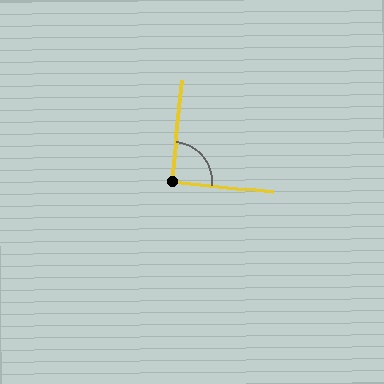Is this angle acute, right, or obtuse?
It is approximately a right angle.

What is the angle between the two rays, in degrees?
Approximately 90 degrees.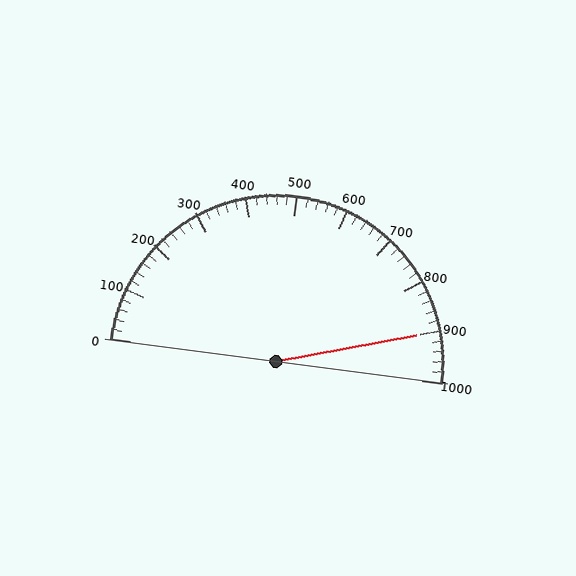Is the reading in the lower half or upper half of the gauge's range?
The reading is in the upper half of the range (0 to 1000).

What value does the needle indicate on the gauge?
The needle indicates approximately 900.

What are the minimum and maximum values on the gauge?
The gauge ranges from 0 to 1000.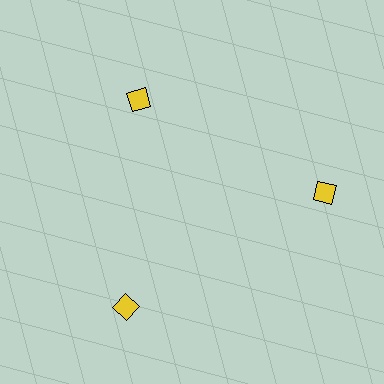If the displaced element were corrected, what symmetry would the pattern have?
It would have 3-fold rotational symmetry — the pattern would map onto itself every 120 degrees.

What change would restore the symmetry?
The symmetry would be restored by moving it outward, back onto the ring so that all 3 diamonds sit at equal angles and equal distance from the center.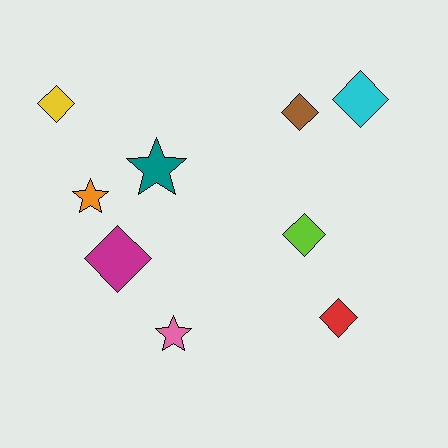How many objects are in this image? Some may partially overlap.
There are 9 objects.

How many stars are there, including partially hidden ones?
There are 3 stars.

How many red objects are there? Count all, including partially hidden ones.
There is 1 red object.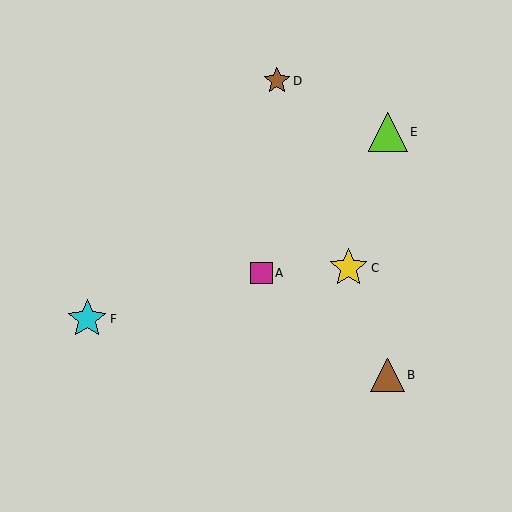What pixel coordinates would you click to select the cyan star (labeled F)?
Click at (87, 319) to select the cyan star F.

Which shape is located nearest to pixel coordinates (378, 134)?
The lime triangle (labeled E) at (388, 132) is nearest to that location.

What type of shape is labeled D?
Shape D is a brown star.